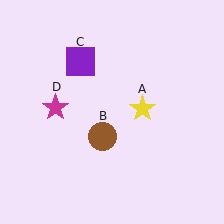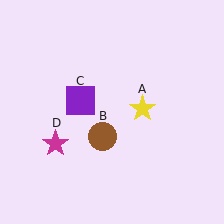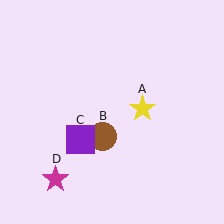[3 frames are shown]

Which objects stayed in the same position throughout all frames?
Yellow star (object A) and brown circle (object B) remained stationary.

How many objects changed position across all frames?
2 objects changed position: purple square (object C), magenta star (object D).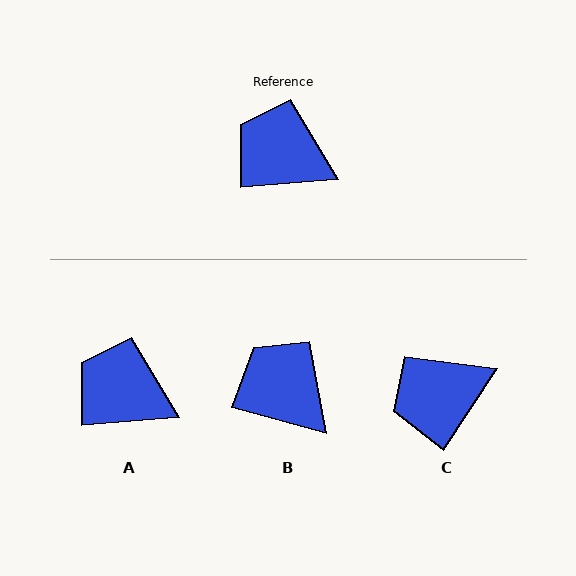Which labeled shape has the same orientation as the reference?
A.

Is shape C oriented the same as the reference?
No, it is off by about 52 degrees.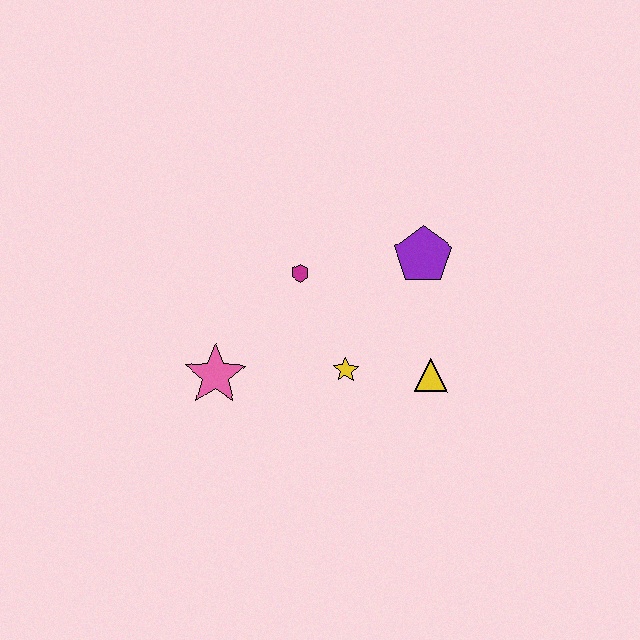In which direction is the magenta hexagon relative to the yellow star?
The magenta hexagon is above the yellow star.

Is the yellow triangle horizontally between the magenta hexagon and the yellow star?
No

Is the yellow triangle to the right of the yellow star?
Yes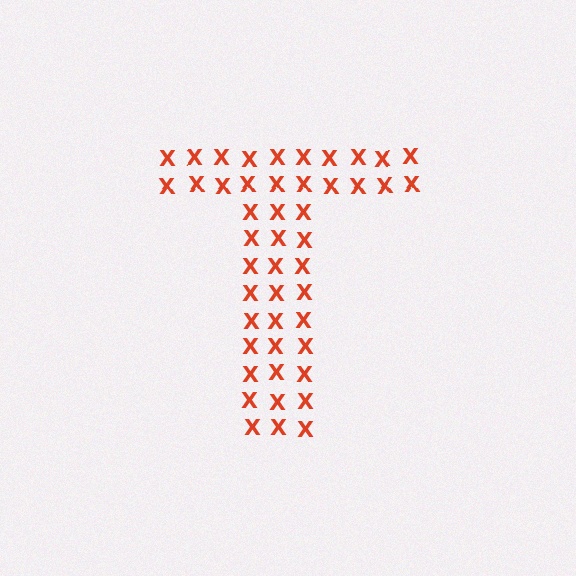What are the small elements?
The small elements are letter X's.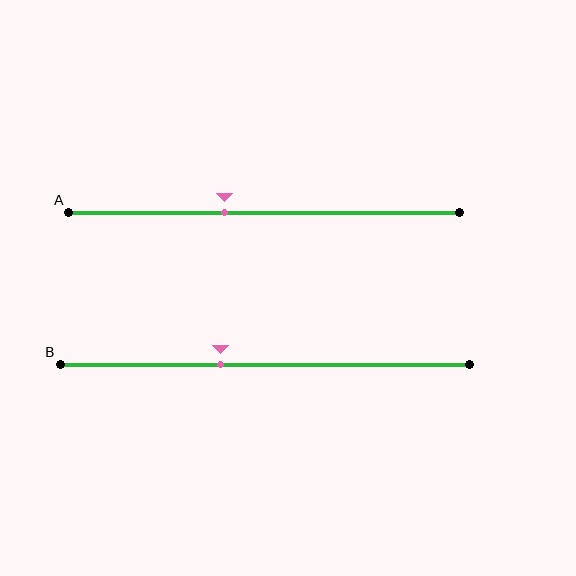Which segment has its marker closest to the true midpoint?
Segment A has its marker closest to the true midpoint.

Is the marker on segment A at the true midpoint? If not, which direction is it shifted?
No, the marker on segment A is shifted to the left by about 10% of the segment length.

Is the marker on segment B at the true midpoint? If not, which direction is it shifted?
No, the marker on segment B is shifted to the left by about 11% of the segment length.